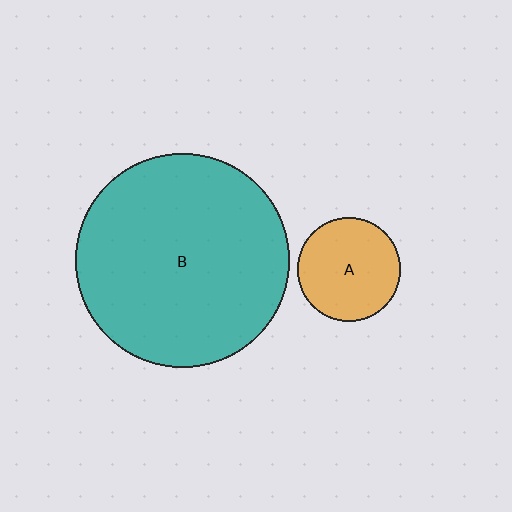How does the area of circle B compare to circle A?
Approximately 4.2 times.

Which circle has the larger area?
Circle B (teal).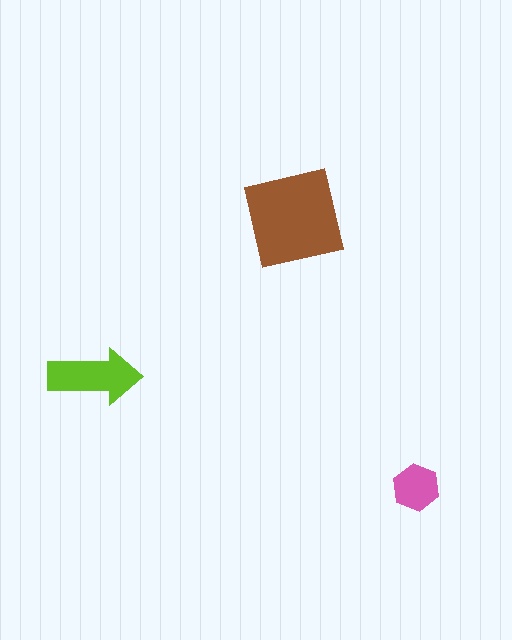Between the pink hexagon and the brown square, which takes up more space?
The brown square.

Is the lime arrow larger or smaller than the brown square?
Smaller.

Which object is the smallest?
The pink hexagon.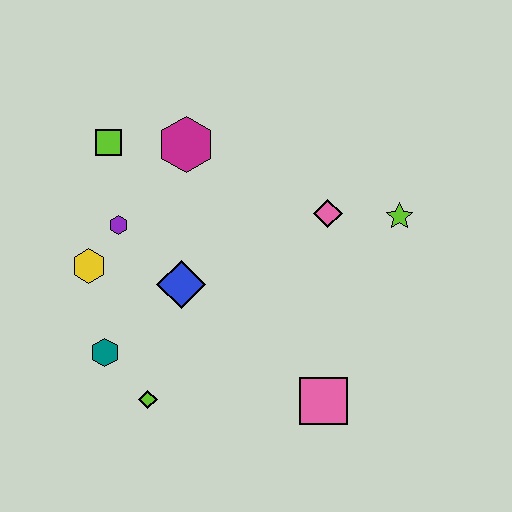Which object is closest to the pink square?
The lime diamond is closest to the pink square.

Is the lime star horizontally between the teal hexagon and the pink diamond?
No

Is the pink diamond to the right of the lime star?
No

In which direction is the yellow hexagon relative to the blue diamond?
The yellow hexagon is to the left of the blue diamond.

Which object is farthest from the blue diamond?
The lime star is farthest from the blue diamond.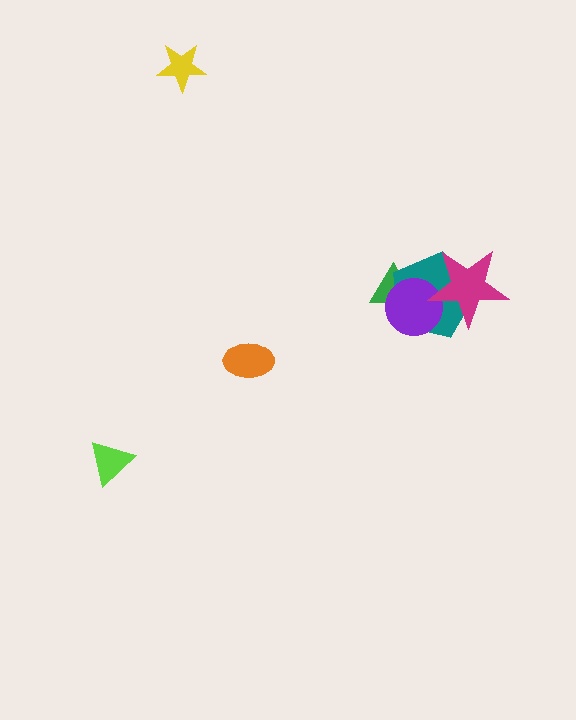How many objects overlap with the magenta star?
2 objects overlap with the magenta star.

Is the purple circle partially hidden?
Yes, it is partially covered by another shape.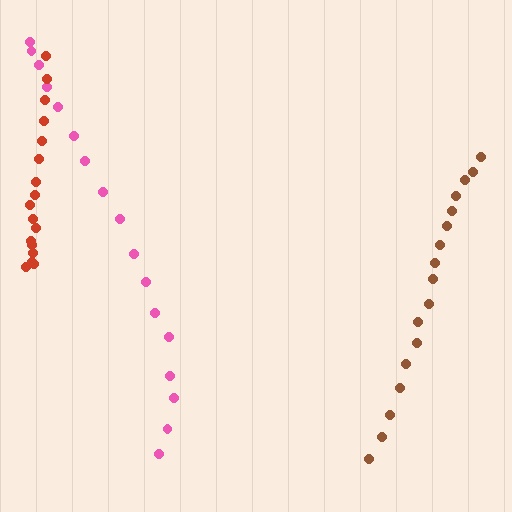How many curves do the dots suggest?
There are 3 distinct paths.